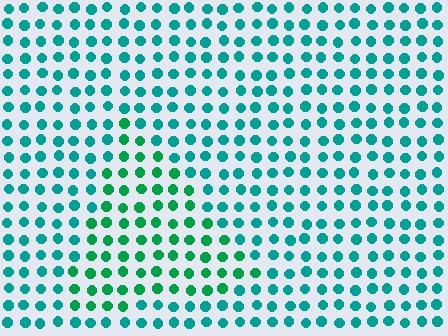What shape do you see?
I see a triangle.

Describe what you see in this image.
The image is filled with small teal elements in a uniform arrangement. A triangle-shaped region is visible where the elements are tinted to a slightly different hue, forming a subtle color boundary.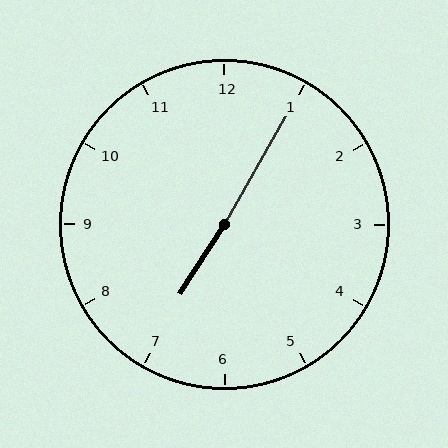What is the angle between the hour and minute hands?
Approximately 178 degrees.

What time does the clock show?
7:05.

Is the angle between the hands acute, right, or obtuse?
It is obtuse.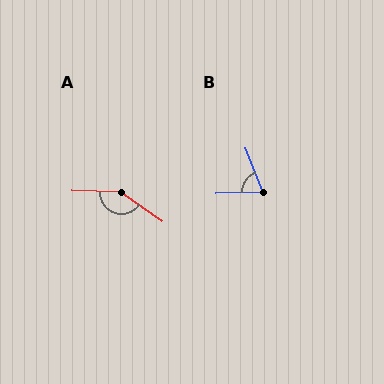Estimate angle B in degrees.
Approximately 71 degrees.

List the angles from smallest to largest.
B (71°), A (147°).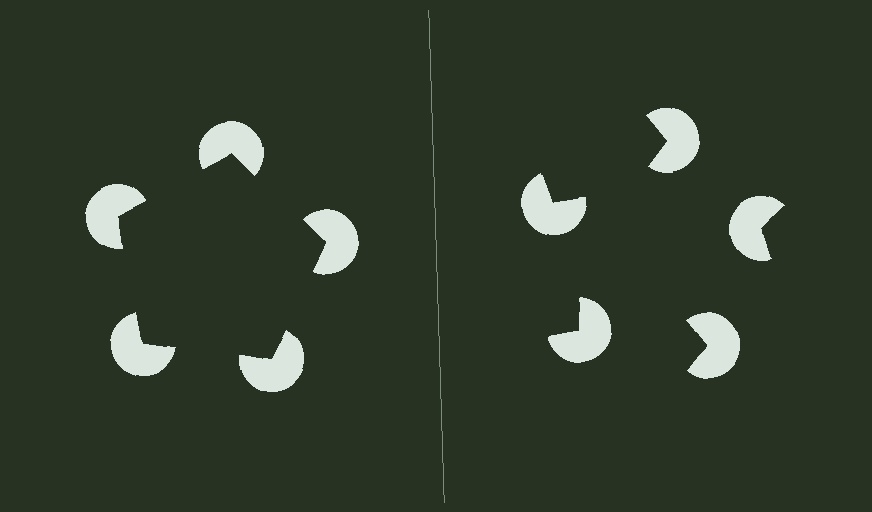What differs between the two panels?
The pac-man discs are positioned identically on both sides; only the wedge orientations differ. On the left they align to a pentagon; on the right they are misaligned.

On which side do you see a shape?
An illusory pentagon appears on the left side. On the right side the wedge cuts are rotated, so no coherent shape forms.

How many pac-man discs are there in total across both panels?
10 — 5 on each side.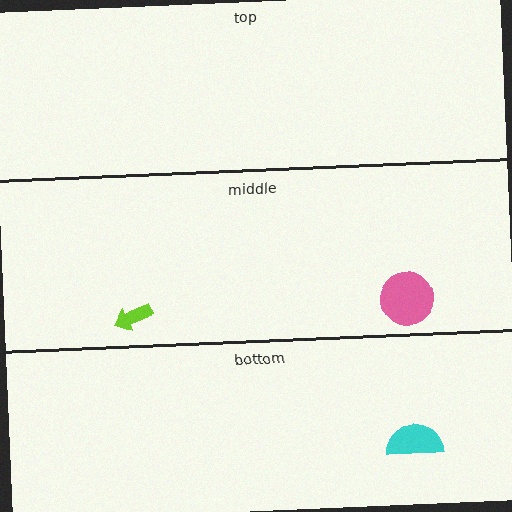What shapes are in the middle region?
The lime arrow, the pink circle.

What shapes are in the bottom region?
The cyan semicircle.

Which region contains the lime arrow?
The middle region.